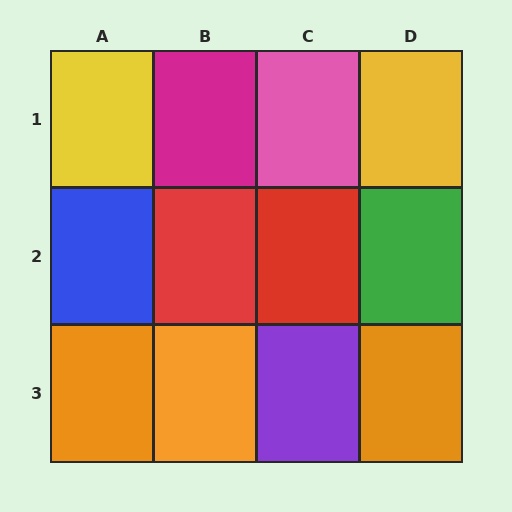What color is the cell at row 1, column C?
Pink.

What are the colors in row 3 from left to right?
Orange, orange, purple, orange.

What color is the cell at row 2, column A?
Blue.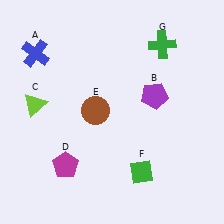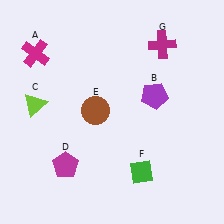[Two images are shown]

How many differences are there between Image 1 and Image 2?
There are 2 differences between the two images.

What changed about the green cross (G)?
In Image 1, G is green. In Image 2, it changed to magenta.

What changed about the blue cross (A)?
In Image 1, A is blue. In Image 2, it changed to magenta.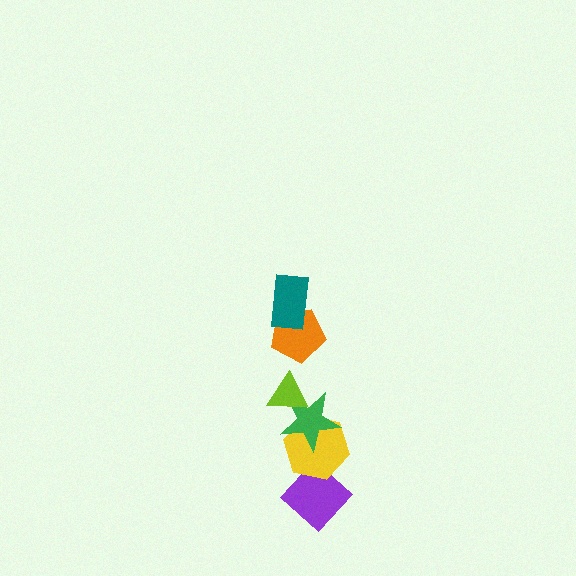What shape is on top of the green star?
The lime triangle is on top of the green star.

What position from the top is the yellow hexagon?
The yellow hexagon is 5th from the top.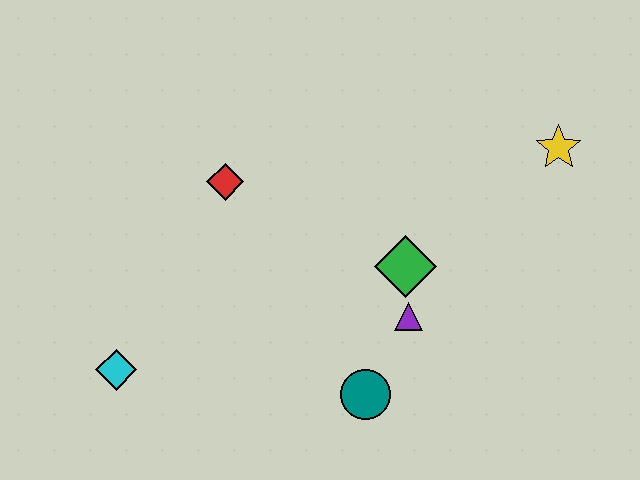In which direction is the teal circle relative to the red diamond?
The teal circle is below the red diamond.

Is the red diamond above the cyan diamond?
Yes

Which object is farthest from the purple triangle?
The cyan diamond is farthest from the purple triangle.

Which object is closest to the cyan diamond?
The red diamond is closest to the cyan diamond.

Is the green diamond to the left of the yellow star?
Yes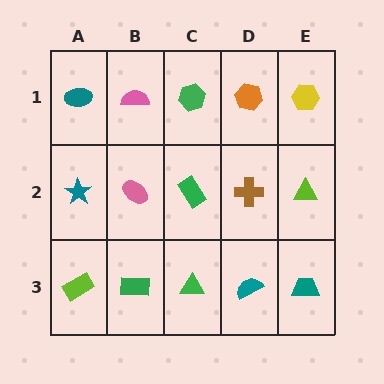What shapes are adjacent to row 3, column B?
A pink ellipse (row 2, column B), a lime rectangle (row 3, column A), a green triangle (row 3, column C).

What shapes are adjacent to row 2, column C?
A green hexagon (row 1, column C), a green triangle (row 3, column C), a pink ellipse (row 2, column B), a brown cross (row 2, column D).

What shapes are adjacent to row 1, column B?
A pink ellipse (row 2, column B), a teal ellipse (row 1, column A), a green hexagon (row 1, column C).